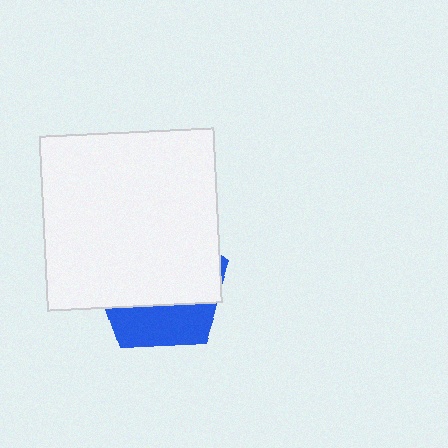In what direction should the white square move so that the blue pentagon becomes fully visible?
The white square should move up. That is the shortest direction to clear the overlap and leave the blue pentagon fully visible.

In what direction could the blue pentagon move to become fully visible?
The blue pentagon could move down. That would shift it out from behind the white square entirely.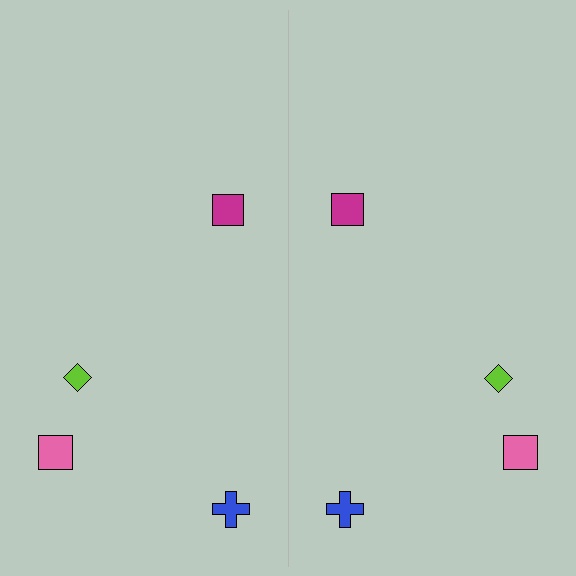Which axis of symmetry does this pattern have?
The pattern has a vertical axis of symmetry running through the center of the image.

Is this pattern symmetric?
Yes, this pattern has bilateral (reflection) symmetry.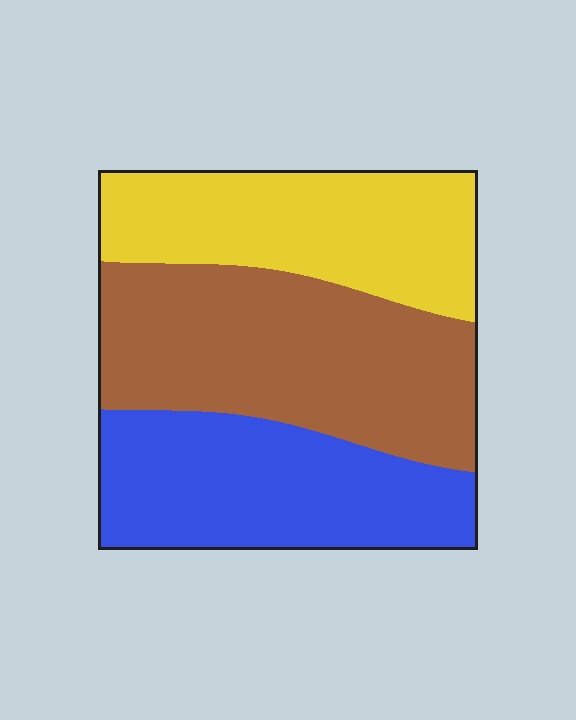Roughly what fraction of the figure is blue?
Blue takes up about one third (1/3) of the figure.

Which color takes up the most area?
Brown, at roughly 40%.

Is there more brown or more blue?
Brown.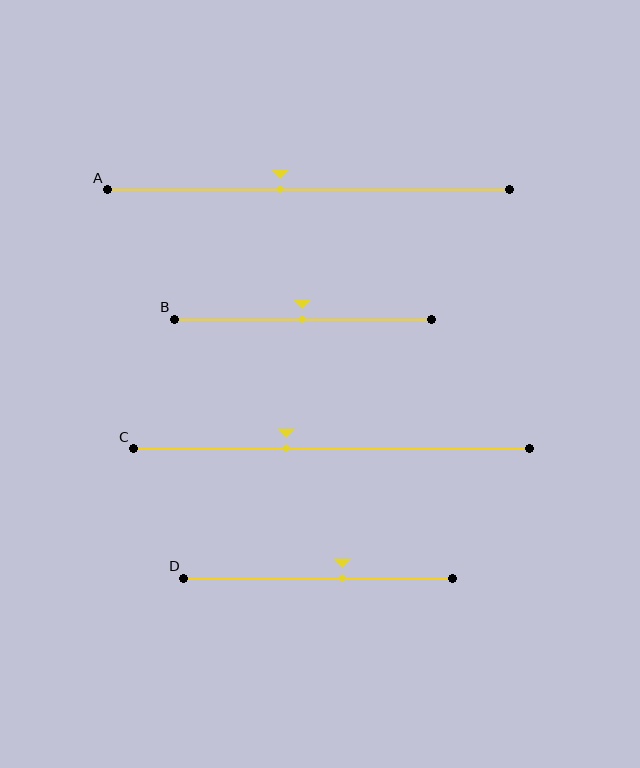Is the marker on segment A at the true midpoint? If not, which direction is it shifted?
No, the marker on segment A is shifted to the left by about 7% of the segment length.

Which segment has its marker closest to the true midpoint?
Segment B has its marker closest to the true midpoint.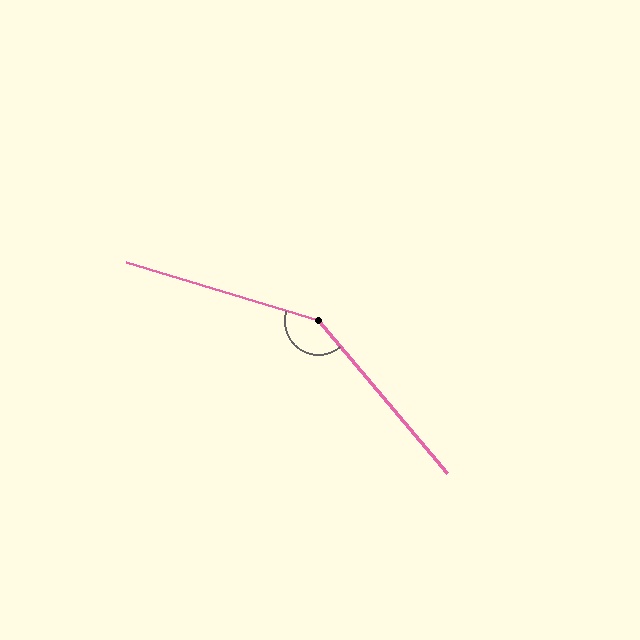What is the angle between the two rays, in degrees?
Approximately 147 degrees.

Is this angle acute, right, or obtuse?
It is obtuse.